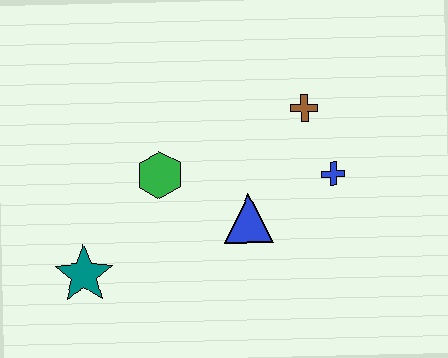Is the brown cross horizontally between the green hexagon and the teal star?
No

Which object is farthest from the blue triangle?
The teal star is farthest from the blue triangle.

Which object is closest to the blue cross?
The brown cross is closest to the blue cross.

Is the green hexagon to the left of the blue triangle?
Yes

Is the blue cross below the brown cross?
Yes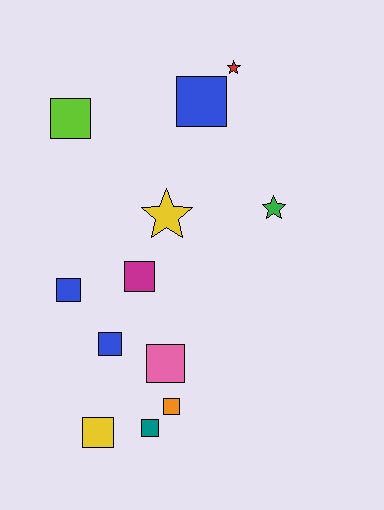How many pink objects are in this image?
There is 1 pink object.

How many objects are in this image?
There are 12 objects.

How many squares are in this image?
There are 9 squares.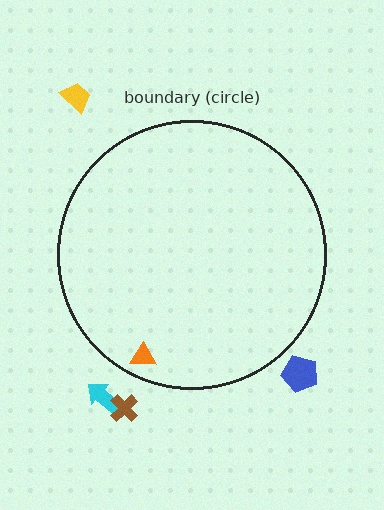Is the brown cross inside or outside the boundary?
Outside.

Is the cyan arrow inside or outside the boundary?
Outside.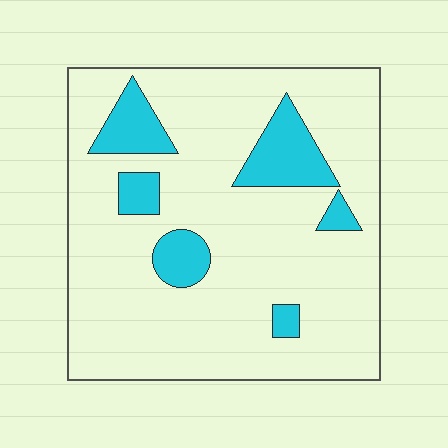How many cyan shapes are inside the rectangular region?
6.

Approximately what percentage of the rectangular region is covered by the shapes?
Approximately 15%.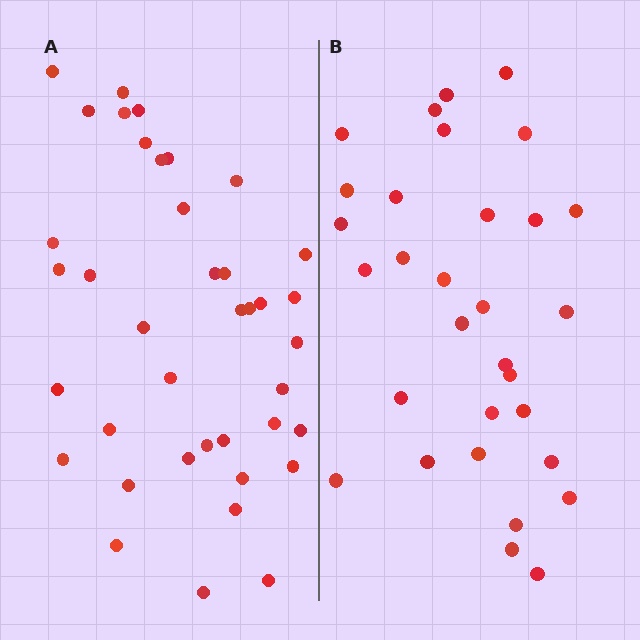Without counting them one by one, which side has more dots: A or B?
Region A (the left region) has more dots.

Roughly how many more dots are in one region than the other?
Region A has roughly 8 or so more dots than region B.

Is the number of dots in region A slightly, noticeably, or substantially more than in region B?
Region A has noticeably more, but not dramatically so. The ratio is roughly 1.3 to 1.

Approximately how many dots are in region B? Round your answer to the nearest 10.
About 30 dots. (The exact count is 31, which rounds to 30.)